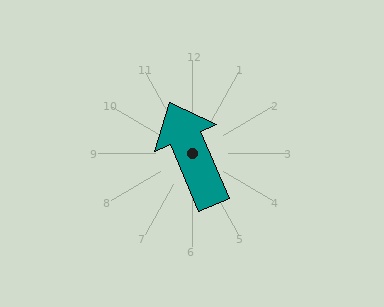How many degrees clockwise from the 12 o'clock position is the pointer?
Approximately 337 degrees.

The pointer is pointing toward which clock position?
Roughly 11 o'clock.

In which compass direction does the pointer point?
Northwest.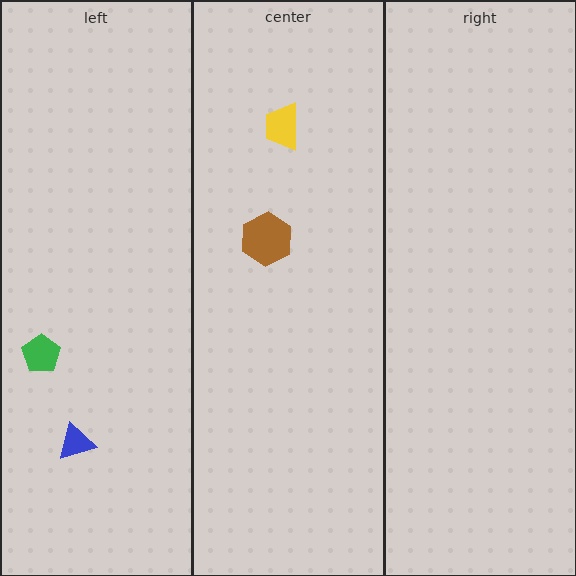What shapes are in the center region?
The brown hexagon, the yellow trapezoid.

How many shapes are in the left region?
2.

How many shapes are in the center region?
2.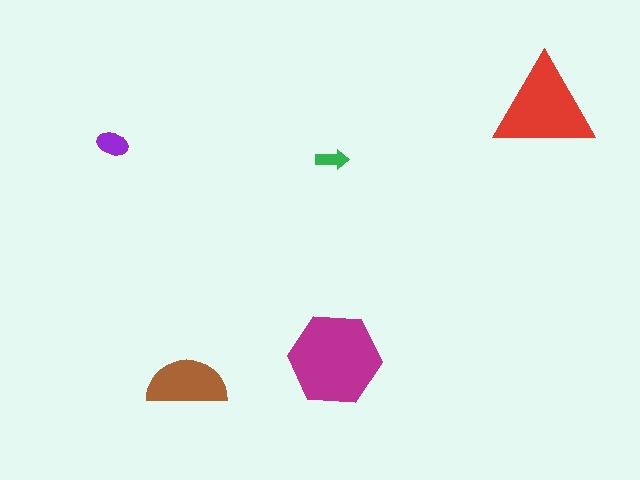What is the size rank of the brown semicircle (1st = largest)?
3rd.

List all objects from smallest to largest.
The green arrow, the purple ellipse, the brown semicircle, the red triangle, the magenta hexagon.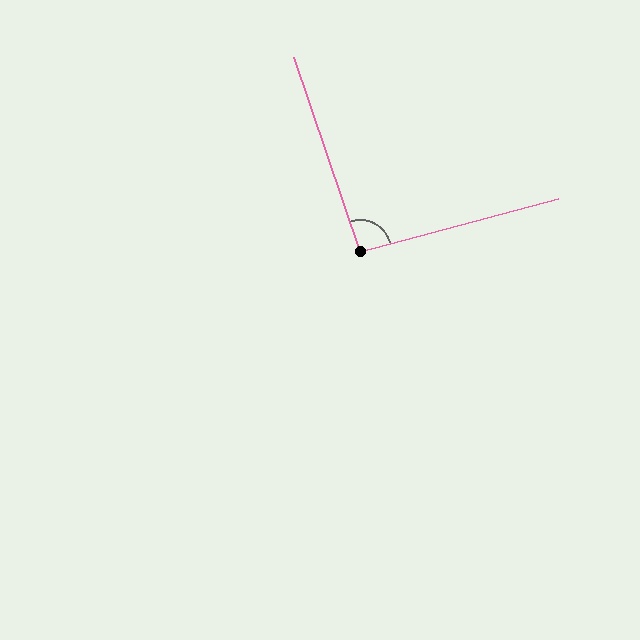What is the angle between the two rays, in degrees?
Approximately 94 degrees.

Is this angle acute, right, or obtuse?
It is approximately a right angle.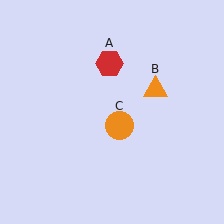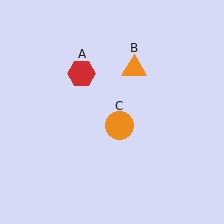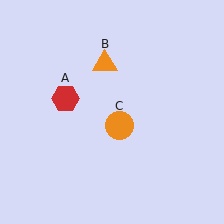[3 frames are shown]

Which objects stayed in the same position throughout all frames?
Orange circle (object C) remained stationary.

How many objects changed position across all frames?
2 objects changed position: red hexagon (object A), orange triangle (object B).